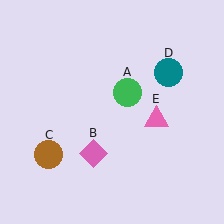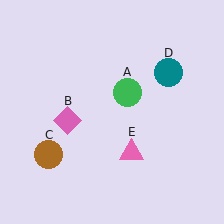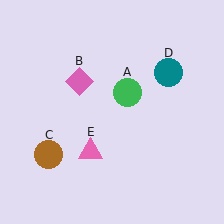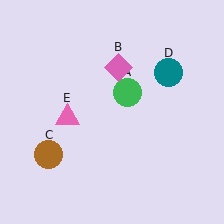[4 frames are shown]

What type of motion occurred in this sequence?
The pink diamond (object B), pink triangle (object E) rotated clockwise around the center of the scene.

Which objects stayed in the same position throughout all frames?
Green circle (object A) and brown circle (object C) and teal circle (object D) remained stationary.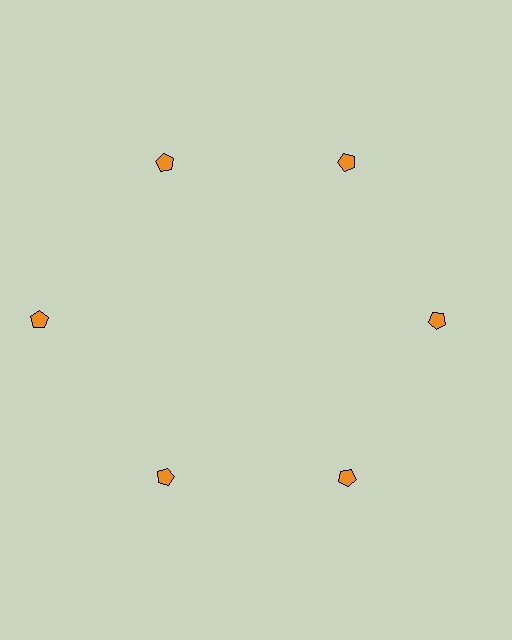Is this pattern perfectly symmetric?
No. The 6 orange pentagons are arranged in a ring, but one element near the 9 o'clock position is pushed outward from the center, breaking the 6-fold rotational symmetry.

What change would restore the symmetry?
The symmetry would be restored by moving it inward, back onto the ring so that all 6 pentagons sit at equal angles and equal distance from the center.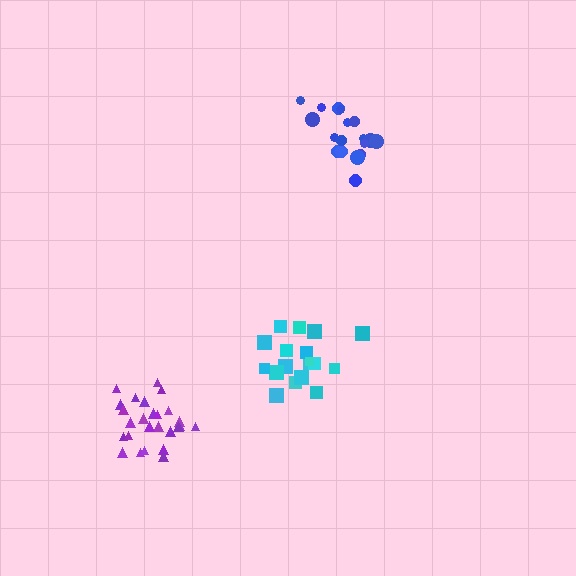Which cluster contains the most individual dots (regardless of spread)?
Purple (26).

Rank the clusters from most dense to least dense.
purple, cyan, blue.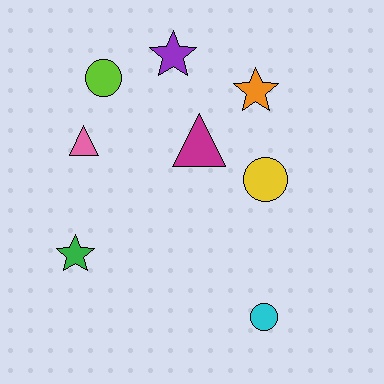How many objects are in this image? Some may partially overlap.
There are 8 objects.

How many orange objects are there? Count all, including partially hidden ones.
There is 1 orange object.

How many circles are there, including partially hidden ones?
There are 3 circles.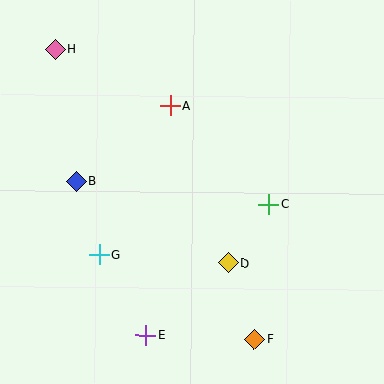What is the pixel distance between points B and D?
The distance between B and D is 173 pixels.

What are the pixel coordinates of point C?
Point C is at (269, 204).